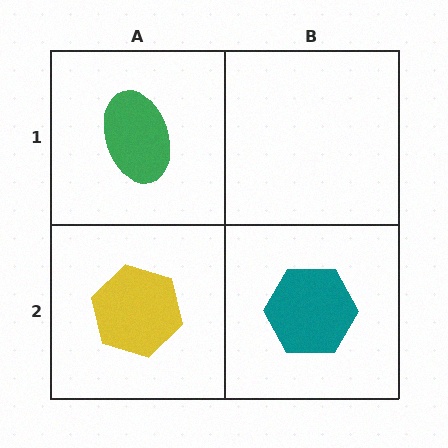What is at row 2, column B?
A teal hexagon.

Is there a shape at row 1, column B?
No, that cell is empty.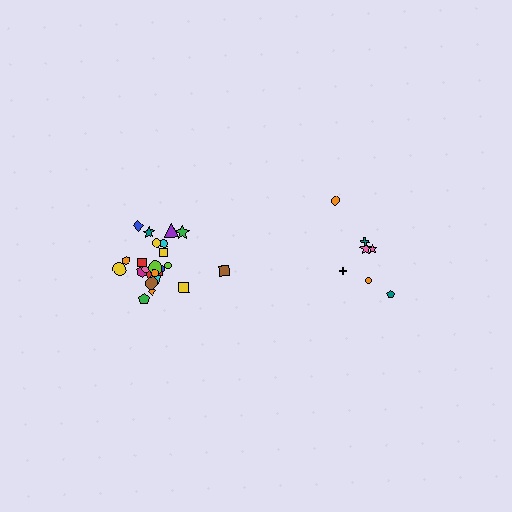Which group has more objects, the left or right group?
The left group.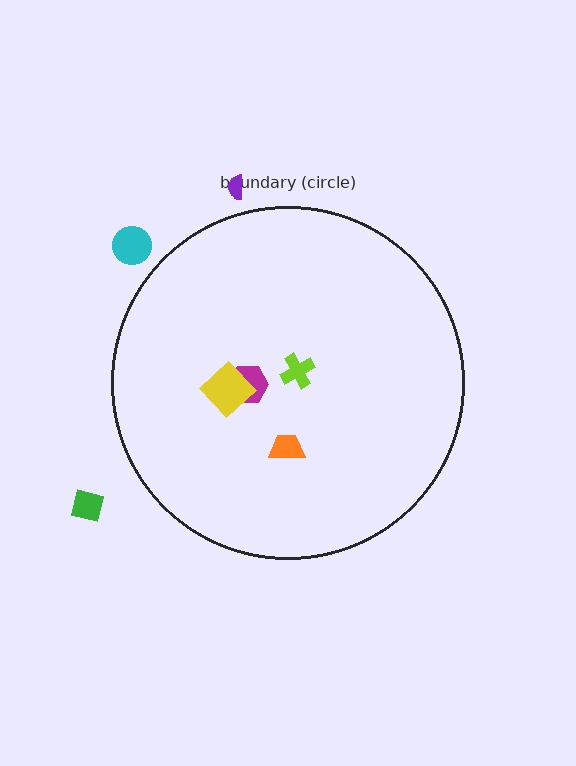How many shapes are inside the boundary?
4 inside, 3 outside.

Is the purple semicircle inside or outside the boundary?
Outside.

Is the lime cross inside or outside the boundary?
Inside.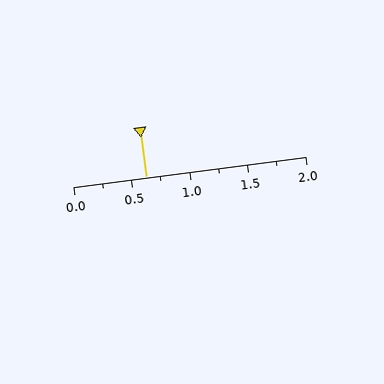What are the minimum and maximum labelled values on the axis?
The axis runs from 0.0 to 2.0.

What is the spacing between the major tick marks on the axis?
The major ticks are spaced 0.5 apart.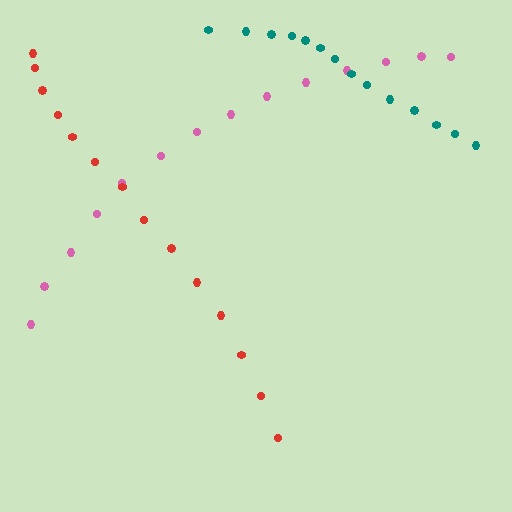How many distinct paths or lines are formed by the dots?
There are 3 distinct paths.